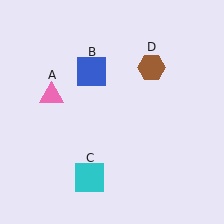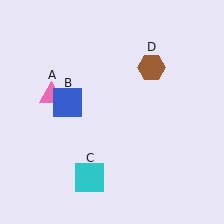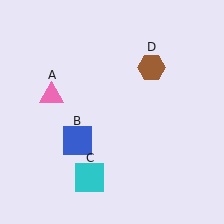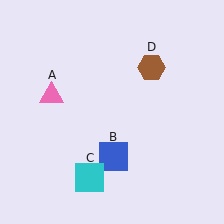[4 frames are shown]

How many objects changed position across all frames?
1 object changed position: blue square (object B).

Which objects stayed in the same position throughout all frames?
Pink triangle (object A) and cyan square (object C) and brown hexagon (object D) remained stationary.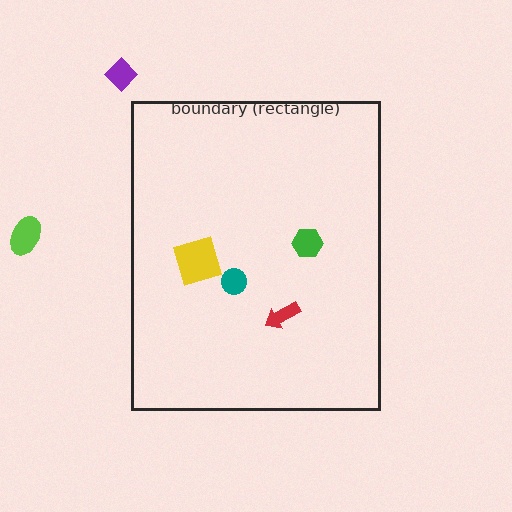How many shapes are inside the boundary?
4 inside, 2 outside.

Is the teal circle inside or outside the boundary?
Inside.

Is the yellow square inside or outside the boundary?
Inside.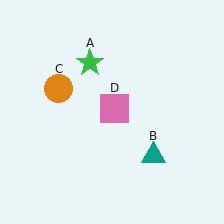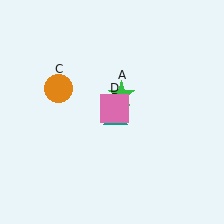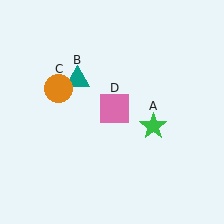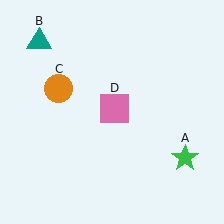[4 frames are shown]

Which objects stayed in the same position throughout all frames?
Orange circle (object C) and pink square (object D) remained stationary.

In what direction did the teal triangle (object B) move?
The teal triangle (object B) moved up and to the left.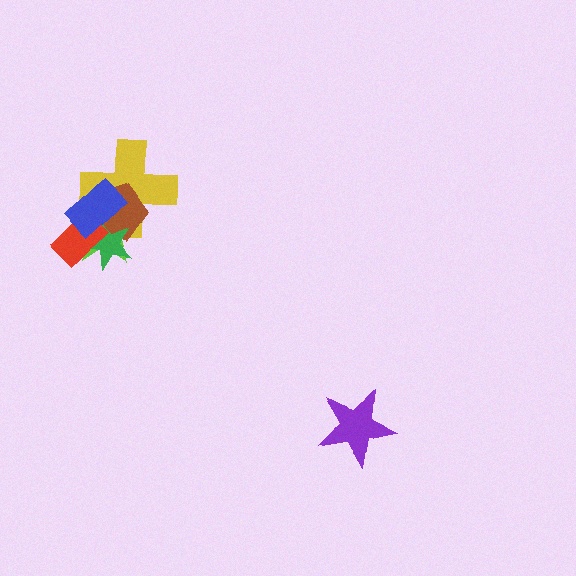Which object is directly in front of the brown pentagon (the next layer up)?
The green star is directly in front of the brown pentagon.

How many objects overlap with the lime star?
5 objects overlap with the lime star.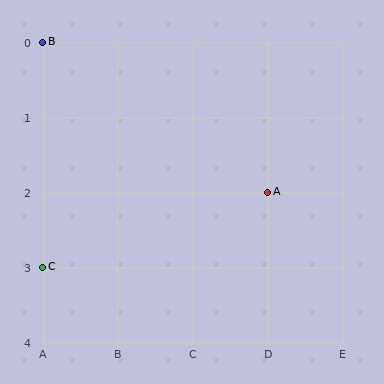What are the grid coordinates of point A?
Point A is at grid coordinates (D, 2).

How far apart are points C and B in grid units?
Points C and B are 3 rows apart.